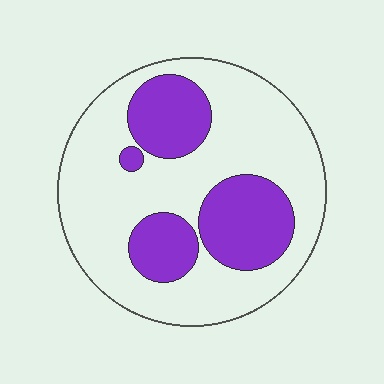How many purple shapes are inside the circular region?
4.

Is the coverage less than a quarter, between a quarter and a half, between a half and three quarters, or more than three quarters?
Between a quarter and a half.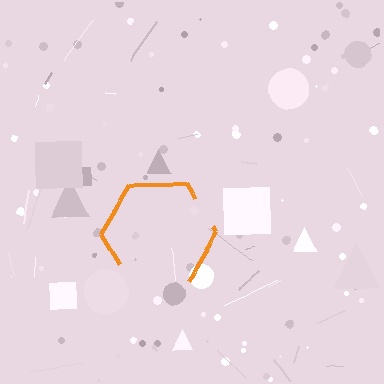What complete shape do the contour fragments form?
The contour fragments form a hexagon.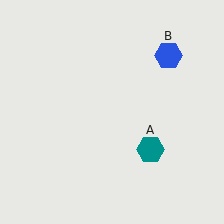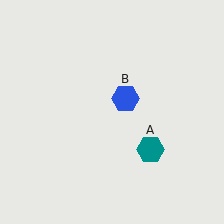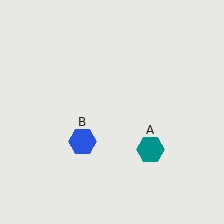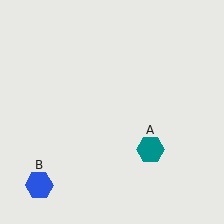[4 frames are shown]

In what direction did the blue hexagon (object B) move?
The blue hexagon (object B) moved down and to the left.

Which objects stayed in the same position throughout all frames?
Teal hexagon (object A) remained stationary.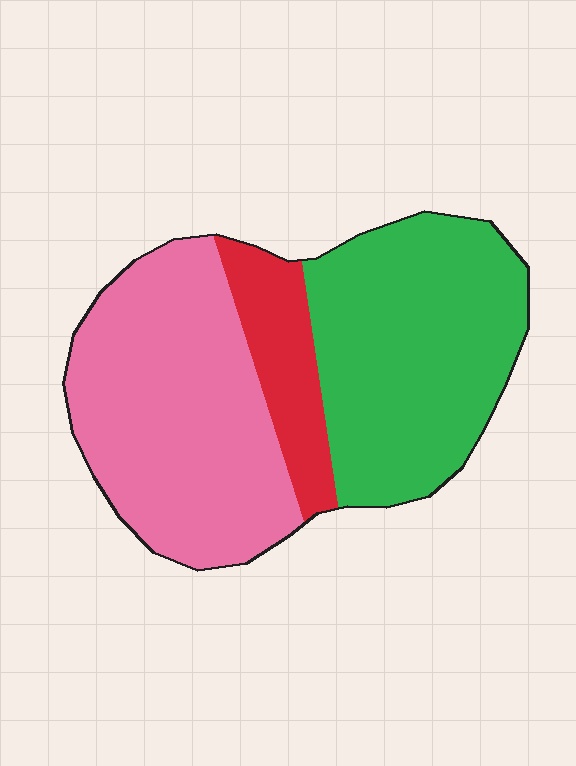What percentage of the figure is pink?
Pink covers around 45% of the figure.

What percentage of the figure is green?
Green covers about 40% of the figure.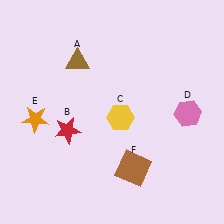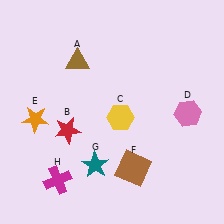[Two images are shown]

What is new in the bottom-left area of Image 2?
A teal star (G) was added in the bottom-left area of Image 2.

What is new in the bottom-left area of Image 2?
A magenta cross (H) was added in the bottom-left area of Image 2.